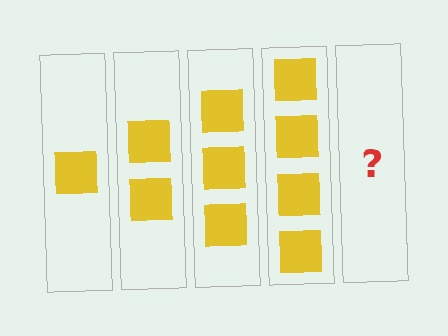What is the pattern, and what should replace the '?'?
The pattern is that each step adds one more square. The '?' should be 5 squares.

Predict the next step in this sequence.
The next step is 5 squares.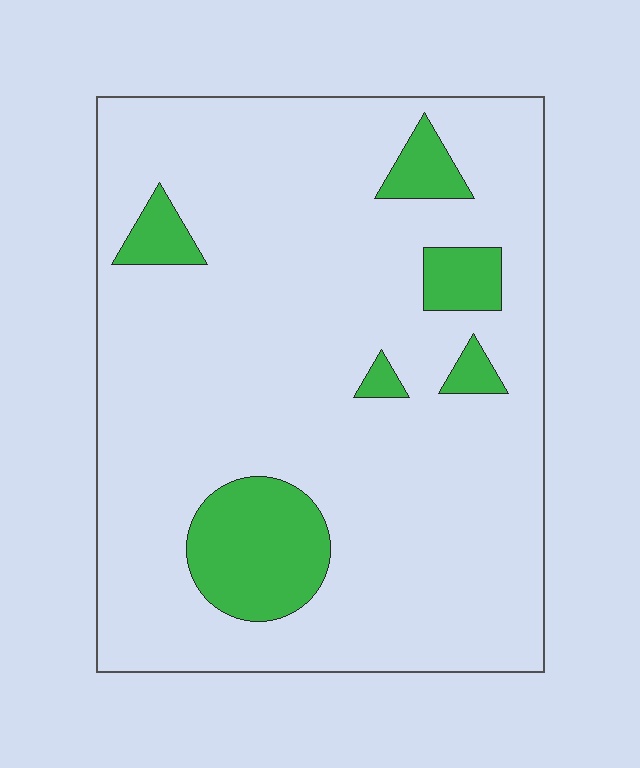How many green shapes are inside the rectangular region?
6.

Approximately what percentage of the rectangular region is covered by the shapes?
Approximately 15%.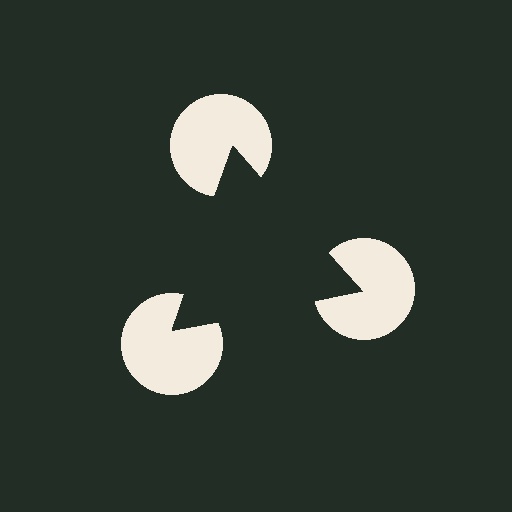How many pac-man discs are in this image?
There are 3 — one at each vertex of the illusory triangle.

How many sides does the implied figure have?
3 sides.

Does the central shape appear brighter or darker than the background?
It typically appears slightly darker than the background, even though no actual brightness change is drawn.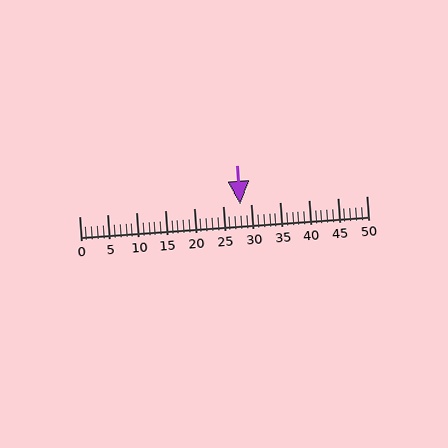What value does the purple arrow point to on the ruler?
The purple arrow points to approximately 28.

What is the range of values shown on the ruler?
The ruler shows values from 0 to 50.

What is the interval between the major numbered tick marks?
The major tick marks are spaced 5 units apart.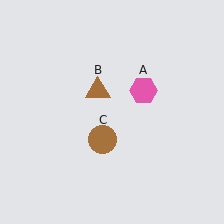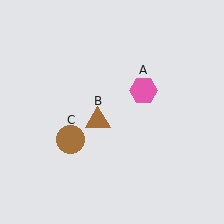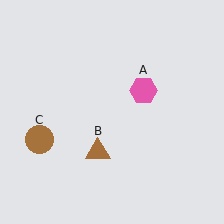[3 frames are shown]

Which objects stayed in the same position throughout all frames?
Pink hexagon (object A) remained stationary.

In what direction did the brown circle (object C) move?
The brown circle (object C) moved left.